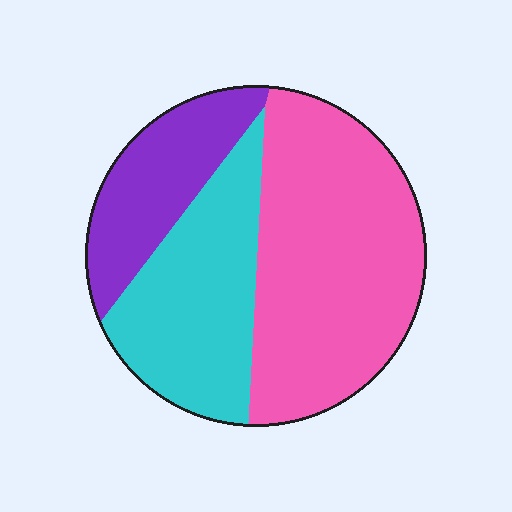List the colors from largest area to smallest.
From largest to smallest: pink, cyan, purple.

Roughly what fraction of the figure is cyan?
Cyan covers roughly 30% of the figure.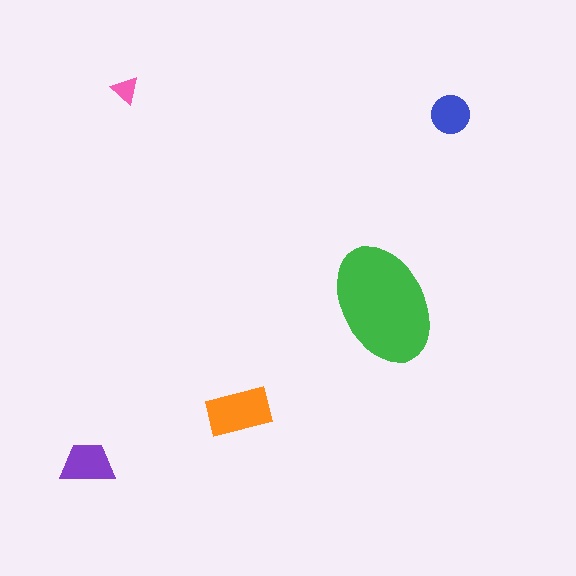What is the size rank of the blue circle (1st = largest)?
4th.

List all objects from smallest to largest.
The pink triangle, the blue circle, the purple trapezoid, the orange rectangle, the green ellipse.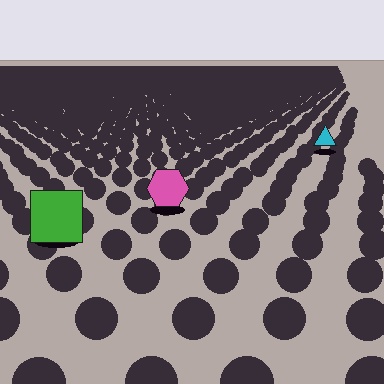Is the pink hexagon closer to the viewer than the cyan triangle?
Yes. The pink hexagon is closer — you can tell from the texture gradient: the ground texture is coarser near it.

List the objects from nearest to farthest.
From nearest to farthest: the green square, the pink hexagon, the cyan triangle.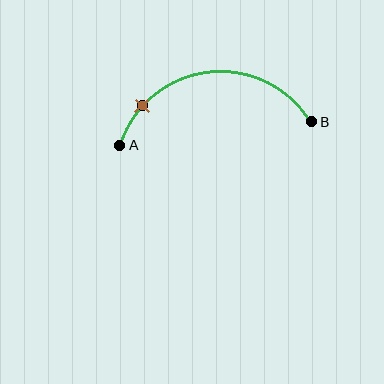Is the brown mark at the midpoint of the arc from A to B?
No. The brown mark lies on the arc but is closer to endpoint A. The arc midpoint would be at the point on the curve equidistant along the arc from both A and B.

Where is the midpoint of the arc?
The arc midpoint is the point on the curve farthest from the straight line joining A and B. It sits above that line.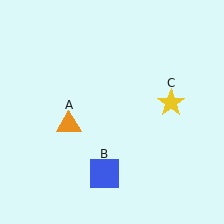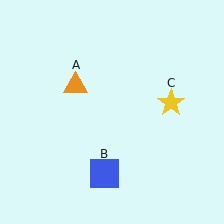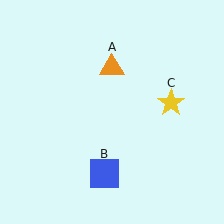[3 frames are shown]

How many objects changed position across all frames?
1 object changed position: orange triangle (object A).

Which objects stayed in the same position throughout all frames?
Blue square (object B) and yellow star (object C) remained stationary.